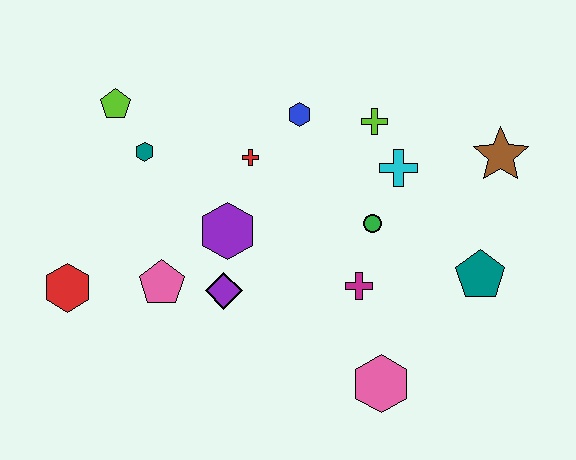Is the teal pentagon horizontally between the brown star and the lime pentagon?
Yes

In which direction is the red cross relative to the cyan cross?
The red cross is to the left of the cyan cross.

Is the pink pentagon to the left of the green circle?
Yes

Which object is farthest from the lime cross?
The red hexagon is farthest from the lime cross.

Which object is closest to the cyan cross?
The lime cross is closest to the cyan cross.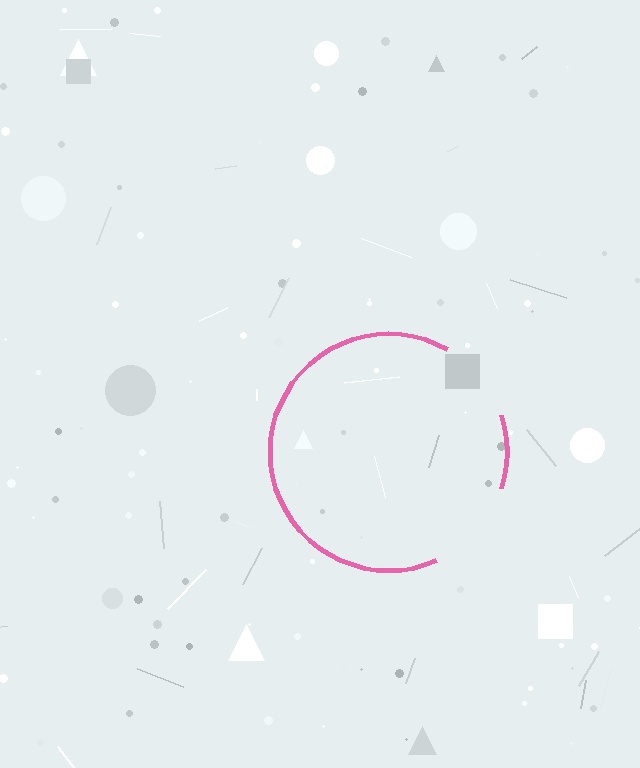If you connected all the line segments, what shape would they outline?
They would outline a circle.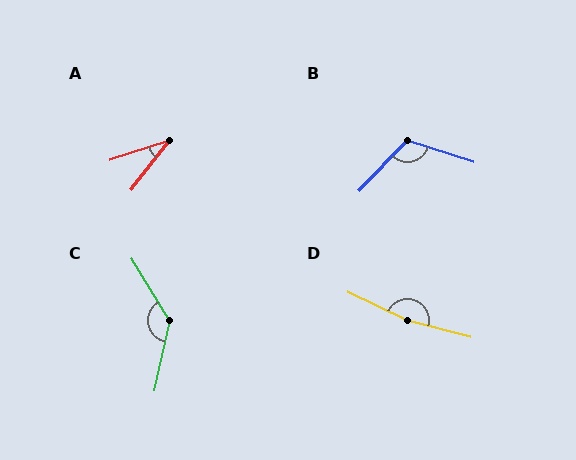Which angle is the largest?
D, at approximately 169 degrees.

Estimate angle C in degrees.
Approximately 137 degrees.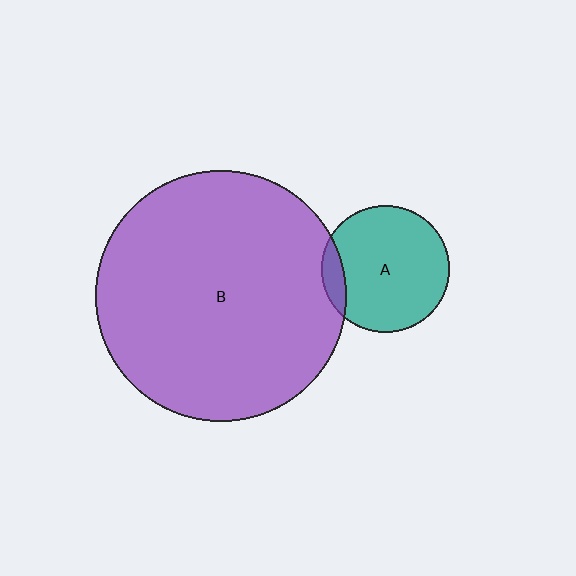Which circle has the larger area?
Circle B (purple).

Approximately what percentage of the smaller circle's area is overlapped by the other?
Approximately 10%.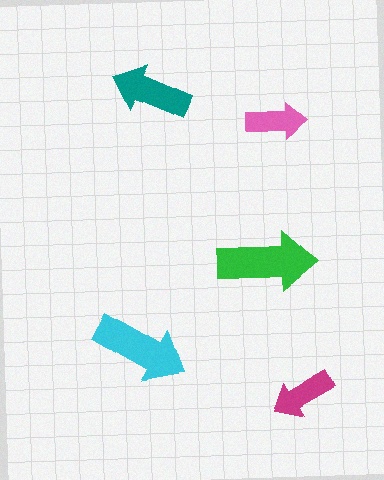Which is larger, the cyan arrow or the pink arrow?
The cyan one.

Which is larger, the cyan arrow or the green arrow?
The green one.